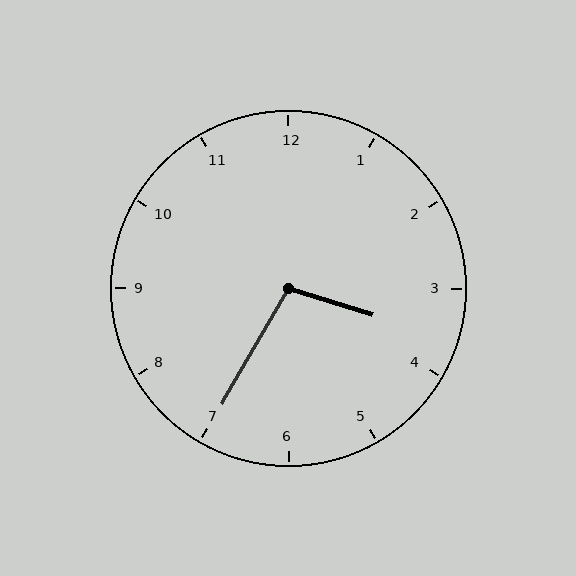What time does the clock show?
3:35.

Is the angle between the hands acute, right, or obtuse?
It is obtuse.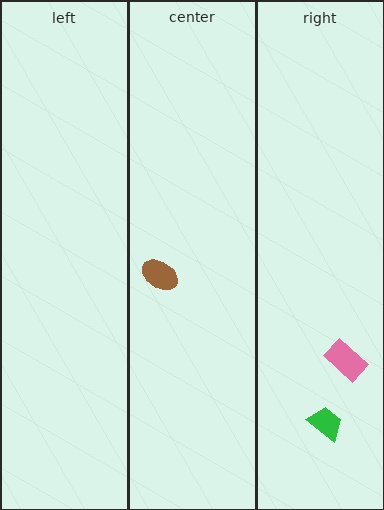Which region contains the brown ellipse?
The center region.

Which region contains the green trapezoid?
The right region.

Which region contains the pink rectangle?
The right region.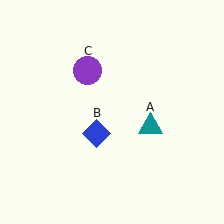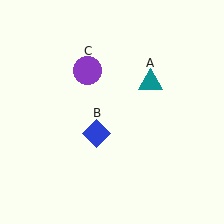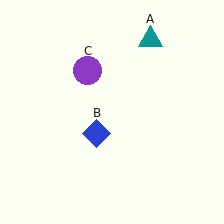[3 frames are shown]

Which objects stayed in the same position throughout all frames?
Blue diamond (object B) and purple circle (object C) remained stationary.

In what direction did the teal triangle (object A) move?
The teal triangle (object A) moved up.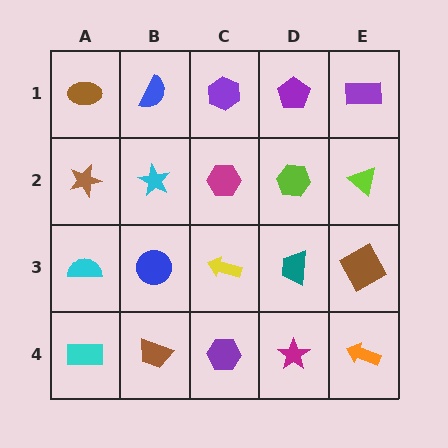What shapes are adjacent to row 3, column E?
A lime triangle (row 2, column E), an orange arrow (row 4, column E), a teal trapezoid (row 3, column D).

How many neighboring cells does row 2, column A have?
3.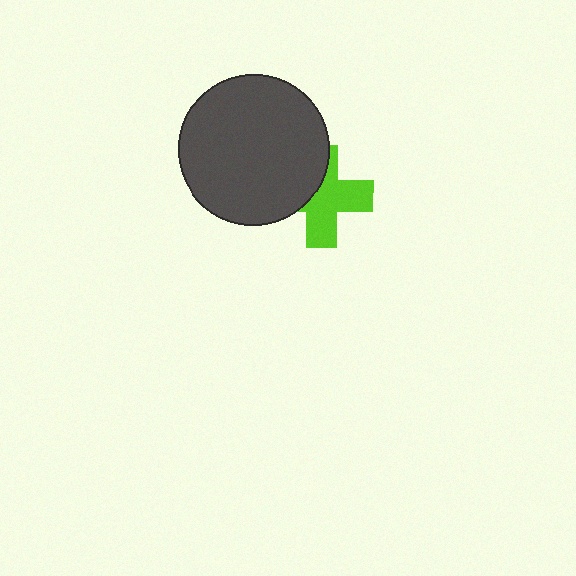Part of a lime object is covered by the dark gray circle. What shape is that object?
It is a cross.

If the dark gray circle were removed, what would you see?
You would see the complete lime cross.